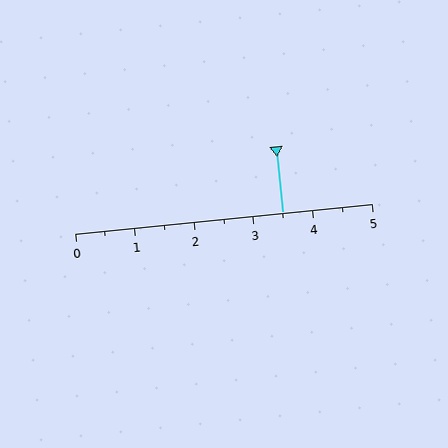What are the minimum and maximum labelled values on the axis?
The axis runs from 0 to 5.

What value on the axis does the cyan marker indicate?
The marker indicates approximately 3.5.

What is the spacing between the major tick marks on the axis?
The major ticks are spaced 1 apart.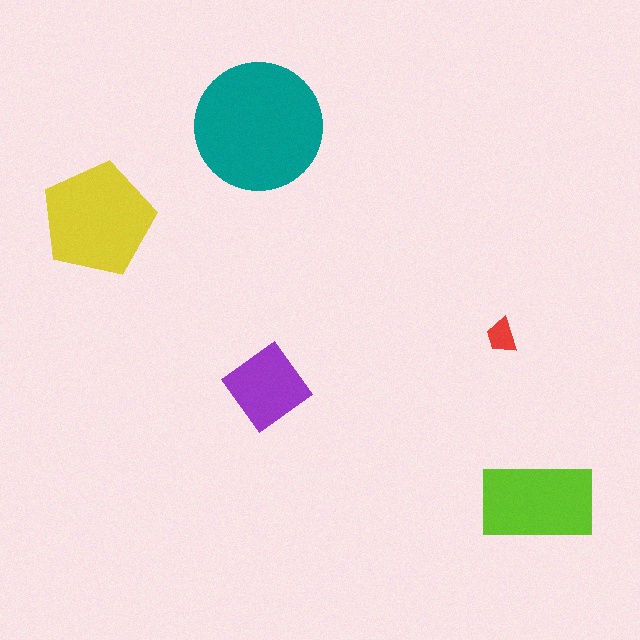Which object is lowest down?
The lime rectangle is bottommost.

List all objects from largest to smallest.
The teal circle, the yellow pentagon, the lime rectangle, the purple diamond, the red trapezoid.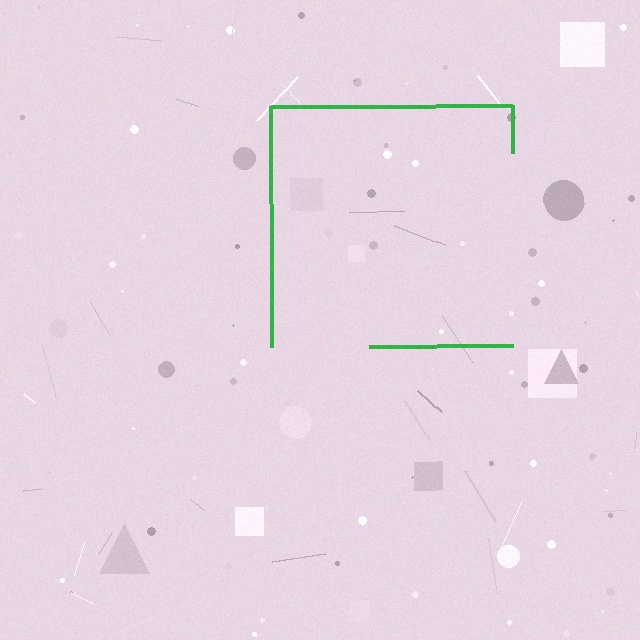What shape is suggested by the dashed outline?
The dashed outline suggests a square.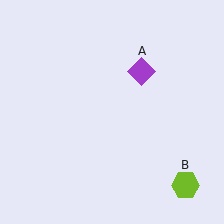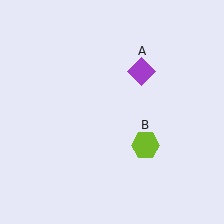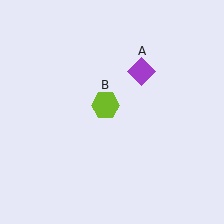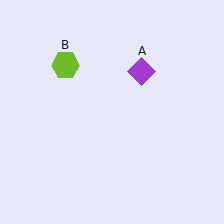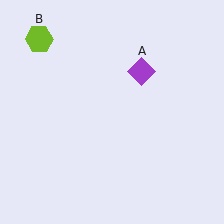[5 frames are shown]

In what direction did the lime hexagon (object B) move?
The lime hexagon (object B) moved up and to the left.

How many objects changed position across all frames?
1 object changed position: lime hexagon (object B).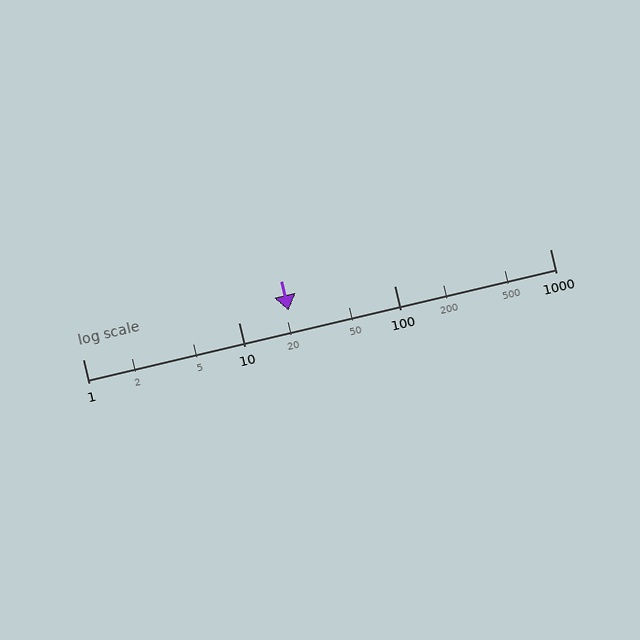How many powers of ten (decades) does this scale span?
The scale spans 3 decades, from 1 to 1000.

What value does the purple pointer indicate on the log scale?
The pointer indicates approximately 21.